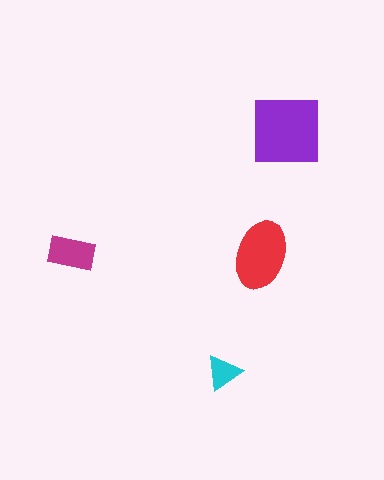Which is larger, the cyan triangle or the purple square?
The purple square.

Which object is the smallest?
The cyan triangle.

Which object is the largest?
The purple square.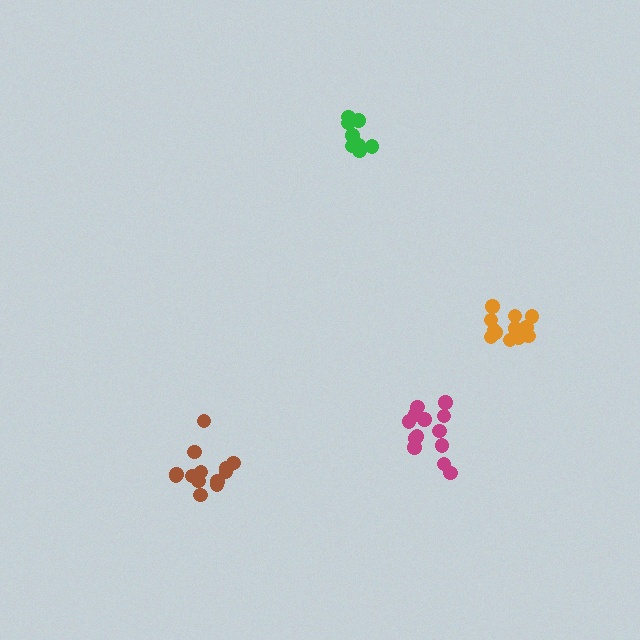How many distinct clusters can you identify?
There are 4 distinct clusters.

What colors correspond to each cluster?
The clusters are colored: green, magenta, orange, brown.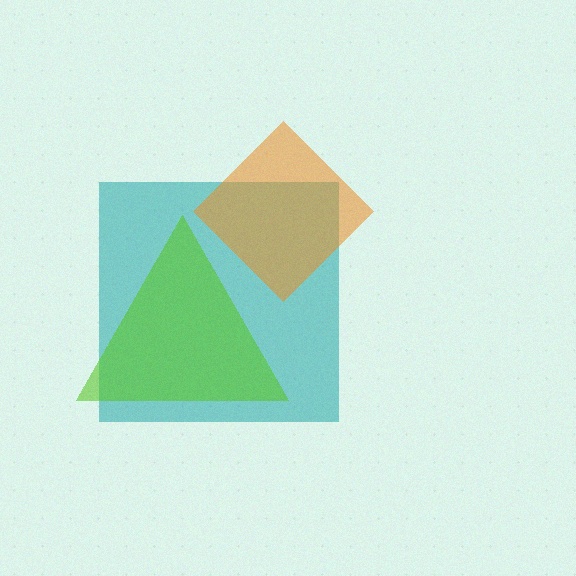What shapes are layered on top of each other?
The layered shapes are: a teal square, a lime triangle, an orange diamond.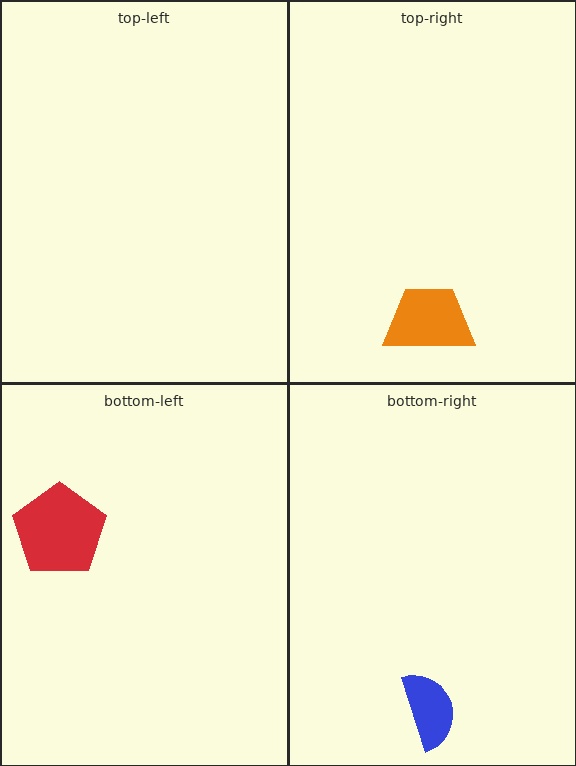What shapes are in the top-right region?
The orange trapezoid.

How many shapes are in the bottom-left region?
1.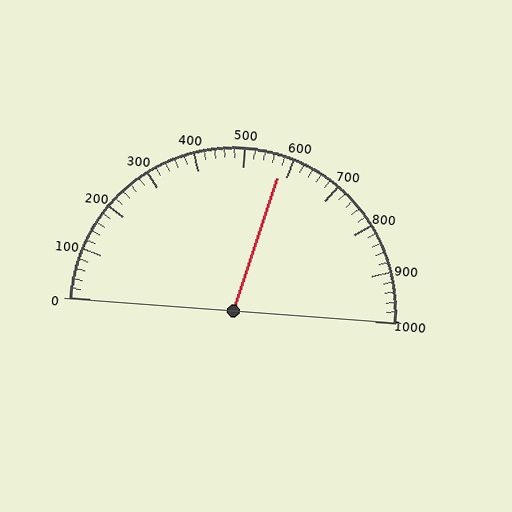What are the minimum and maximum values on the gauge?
The gauge ranges from 0 to 1000.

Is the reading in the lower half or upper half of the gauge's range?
The reading is in the upper half of the range (0 to 1000).